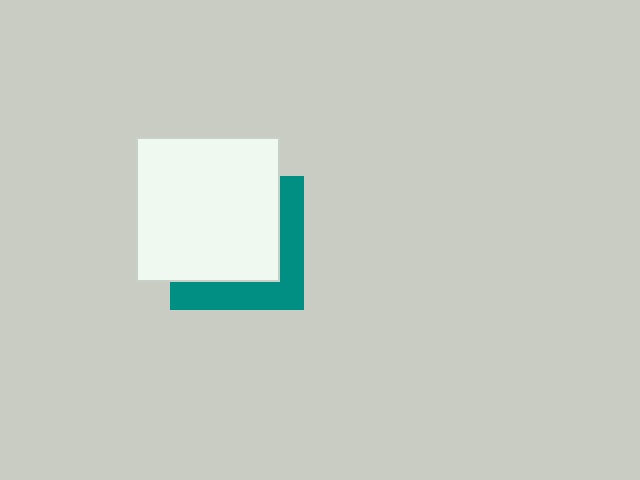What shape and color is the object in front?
The object in front is a white square.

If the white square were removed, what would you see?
You would see the complete teal square.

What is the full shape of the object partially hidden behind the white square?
The partially hidden object is a teal square.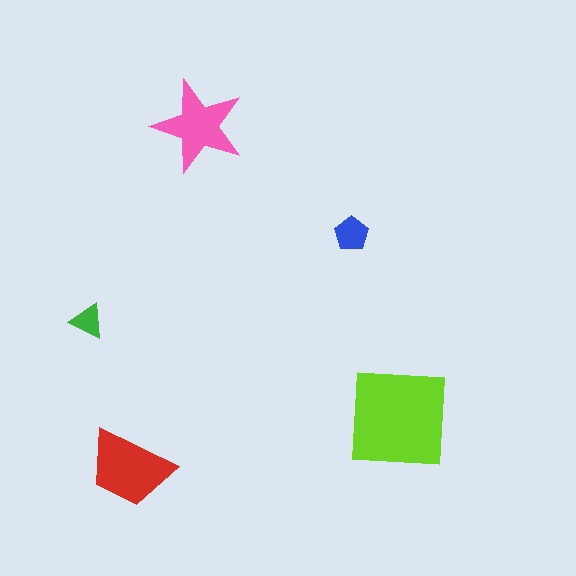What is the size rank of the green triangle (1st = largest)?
5th.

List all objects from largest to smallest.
The lime square, the red trapezoid, the pink star, the blue pentagon, the green triangle.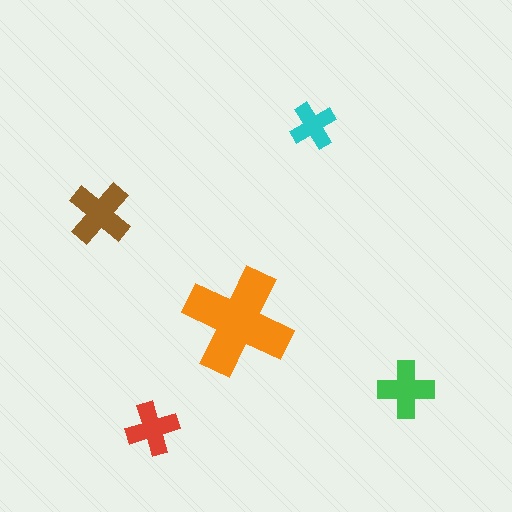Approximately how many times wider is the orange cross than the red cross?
About 2 times wider.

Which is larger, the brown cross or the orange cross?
The orange one.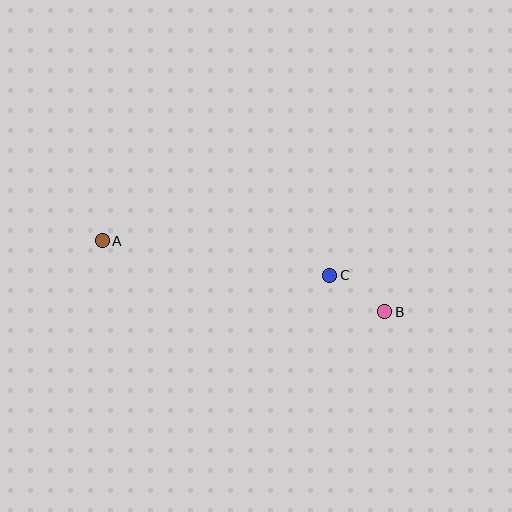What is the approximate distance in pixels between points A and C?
The distance between A and C is approximately 230 pixels.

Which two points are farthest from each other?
Points A and B are farthest from each other.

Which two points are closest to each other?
Points B and C are closest to each other.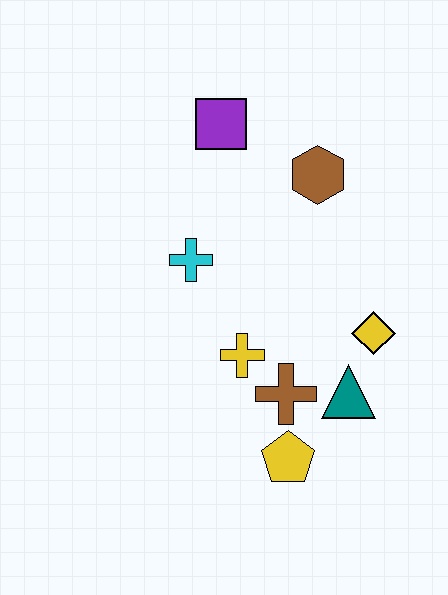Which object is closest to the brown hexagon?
The purple square is closest to the brown hexagon.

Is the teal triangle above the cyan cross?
No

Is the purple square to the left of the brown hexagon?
Yes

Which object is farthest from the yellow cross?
The purple square is farthest from the yellow cross.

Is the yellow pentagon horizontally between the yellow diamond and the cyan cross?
Yes